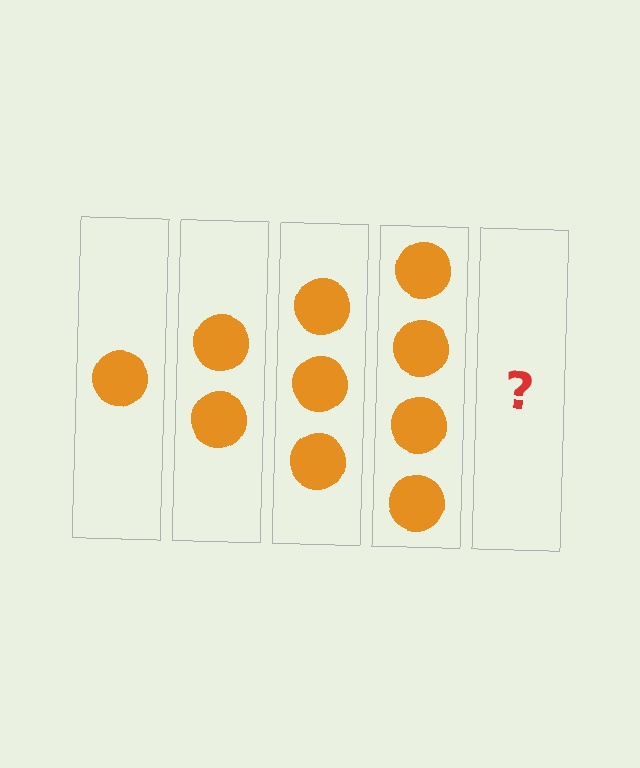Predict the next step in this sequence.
The next step is 5 circles.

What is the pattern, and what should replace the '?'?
The pattern is that each step adds one more circle. The '?' should be 5 circles.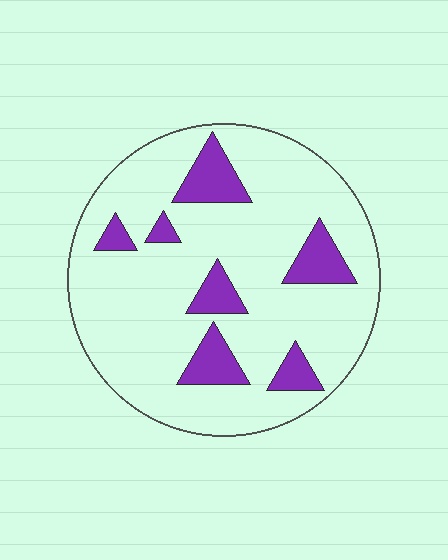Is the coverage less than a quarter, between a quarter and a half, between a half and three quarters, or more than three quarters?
Less than a quarter.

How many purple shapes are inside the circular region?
7.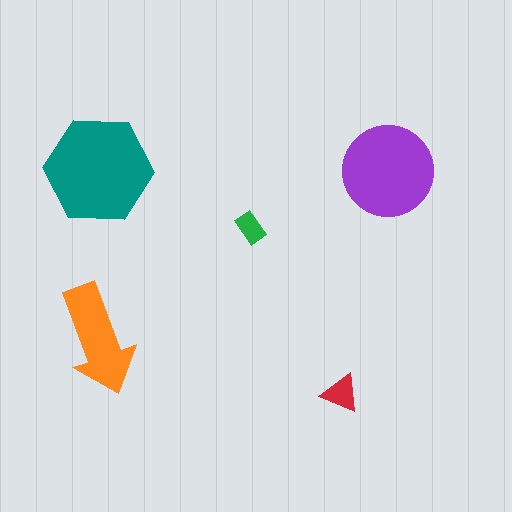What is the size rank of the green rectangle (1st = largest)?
5th.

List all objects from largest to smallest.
The teal hexagon, the purple circle, the orange arrow, the red triangle, the green rectangle.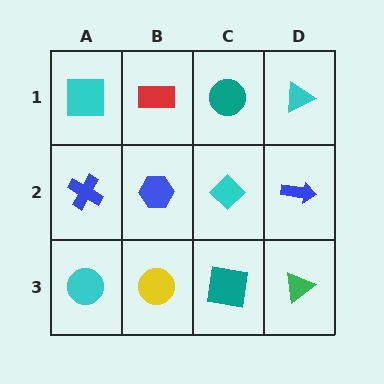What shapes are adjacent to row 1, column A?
A blue cross (row 2, column A), a red rectangle (row 1, column B).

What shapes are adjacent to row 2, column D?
A cyan triangle (row 1, column D), a green triangle (row 3, column D), a cyan diamond (row 2, column C).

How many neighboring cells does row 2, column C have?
4.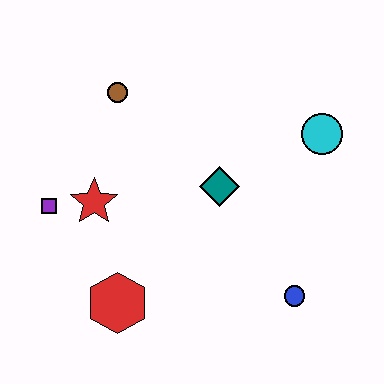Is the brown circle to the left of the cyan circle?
Yes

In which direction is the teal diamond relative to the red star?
The teal diamond is to the right of the red star.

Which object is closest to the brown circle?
The red star is closest to the brown circle.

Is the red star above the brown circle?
No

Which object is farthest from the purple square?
The cyan circle is farthest from the purple square.